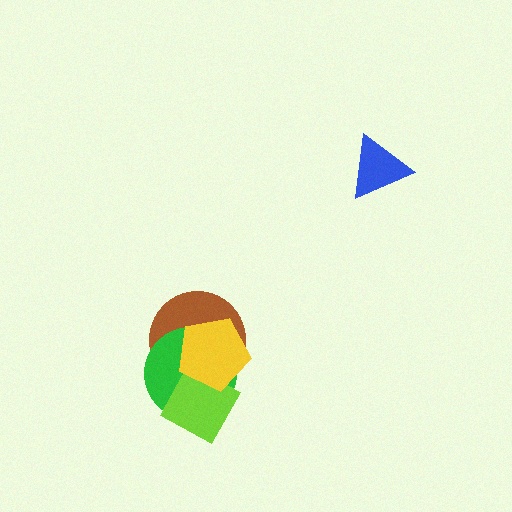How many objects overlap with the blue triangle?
0 objects overlap with the blue triangle.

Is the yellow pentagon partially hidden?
No, no other shape covers it.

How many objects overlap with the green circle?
3 objects overlap with the green circle.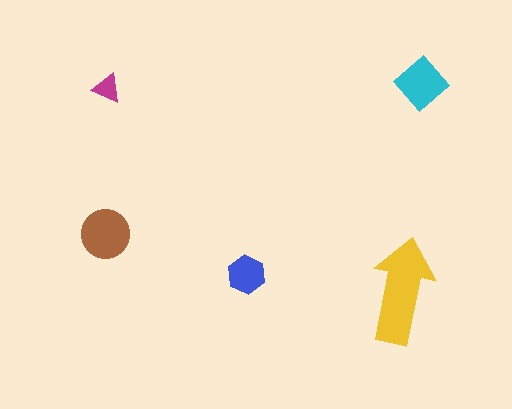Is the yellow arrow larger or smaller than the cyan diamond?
Larger.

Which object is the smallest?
The magenta triangle.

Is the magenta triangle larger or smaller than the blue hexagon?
Smaller.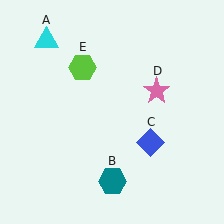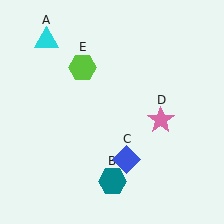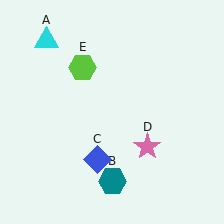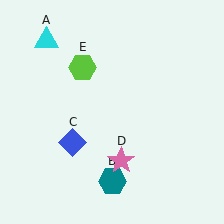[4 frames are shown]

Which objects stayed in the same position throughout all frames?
Cyan triangle (object A) and teal hexagon (object B) and lime hexagon (object E) remained stationary.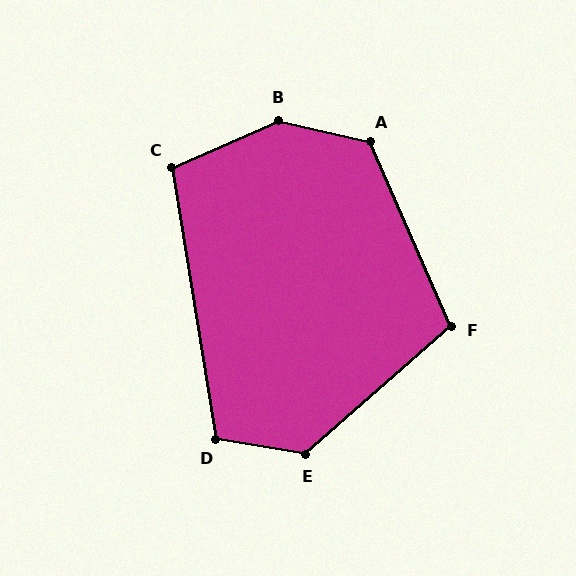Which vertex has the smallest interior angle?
C, at approximately 104 degrees.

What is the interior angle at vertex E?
Approximately 129 degrees (obtuse).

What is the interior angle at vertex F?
Approximately 108 degrees (obtuse).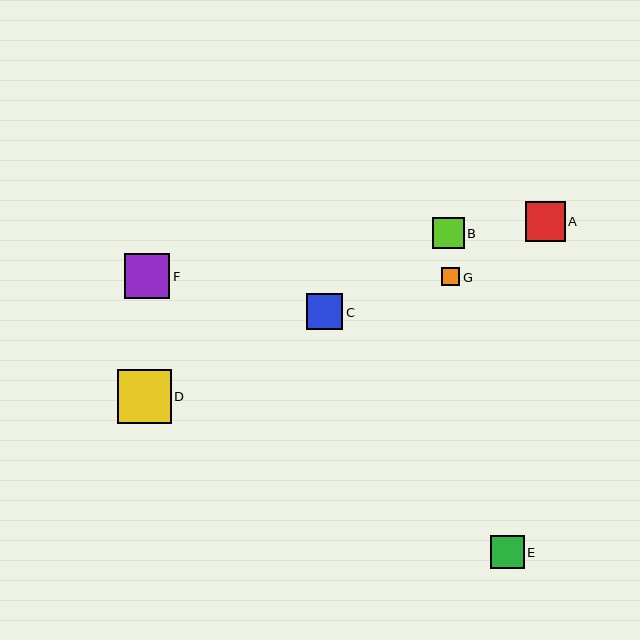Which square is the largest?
Square D is the largest with a size of approximately 54 pixels.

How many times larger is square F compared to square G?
Square F is approximately 2.5 times the size of square G.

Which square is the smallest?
Square G is the smallest with a size of approximately 18 pixels.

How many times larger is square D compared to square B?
Square D is approximately 1.7 times the size of square B.